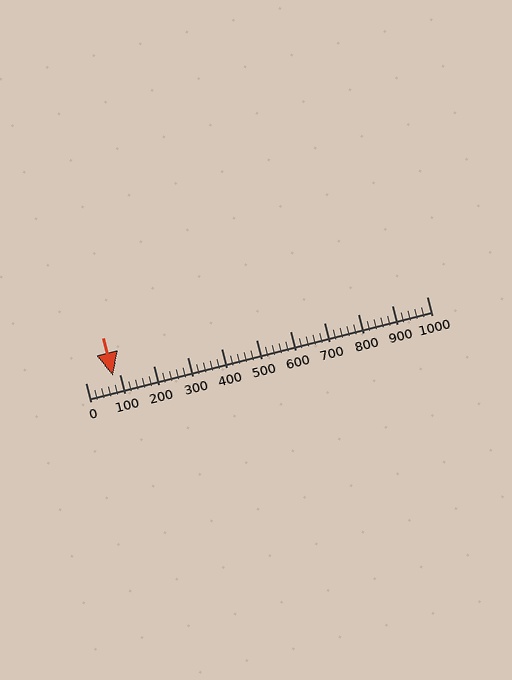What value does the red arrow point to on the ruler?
The red arrow points to approximately 80.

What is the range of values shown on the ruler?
The ruler shows values from 0 to 1000.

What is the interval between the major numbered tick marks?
The major tick marks are spaced 100 units apart.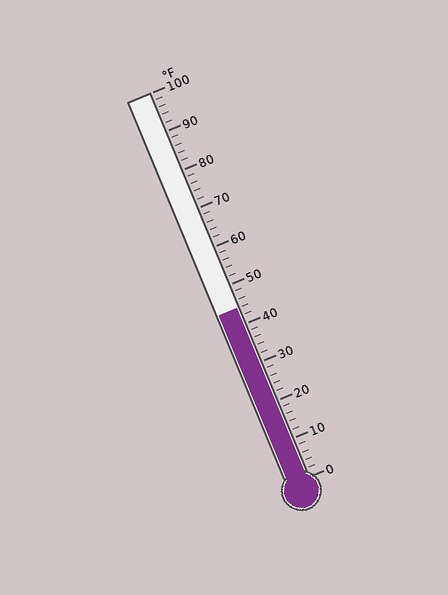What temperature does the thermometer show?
The thermometer shows approximately 44°F.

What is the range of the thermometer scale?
The thermometer scale ranges from 0°F to 100°F.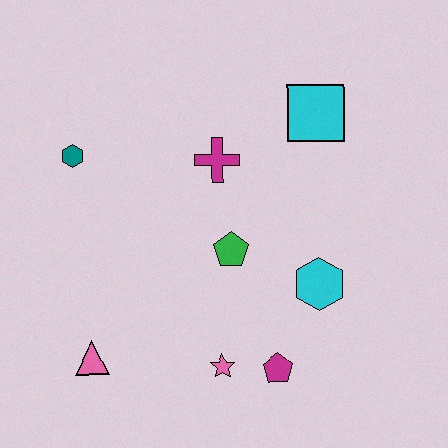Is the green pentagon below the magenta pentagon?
No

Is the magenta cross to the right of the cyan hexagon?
No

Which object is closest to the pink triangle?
The pink star is closest to the pink triangle.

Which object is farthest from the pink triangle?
The cyan square is farthest from the pink triangle.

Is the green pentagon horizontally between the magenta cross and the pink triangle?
No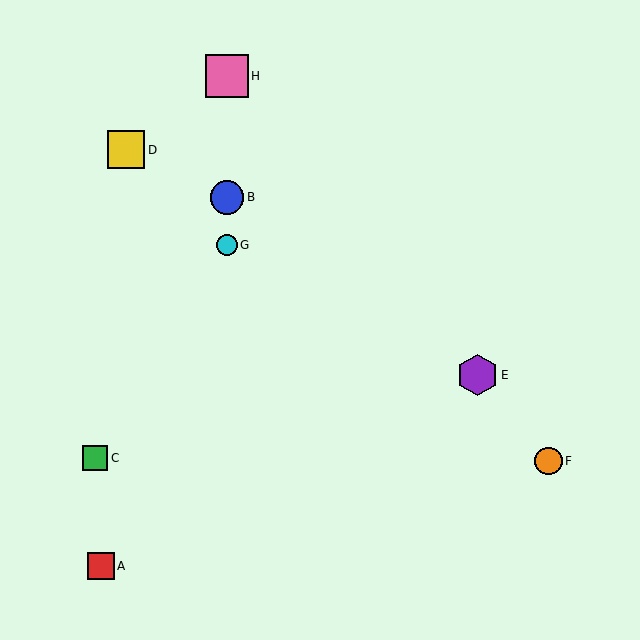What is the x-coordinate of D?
Object D is at x≈126.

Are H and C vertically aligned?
No, H is at x≈227 and C is at x≈95.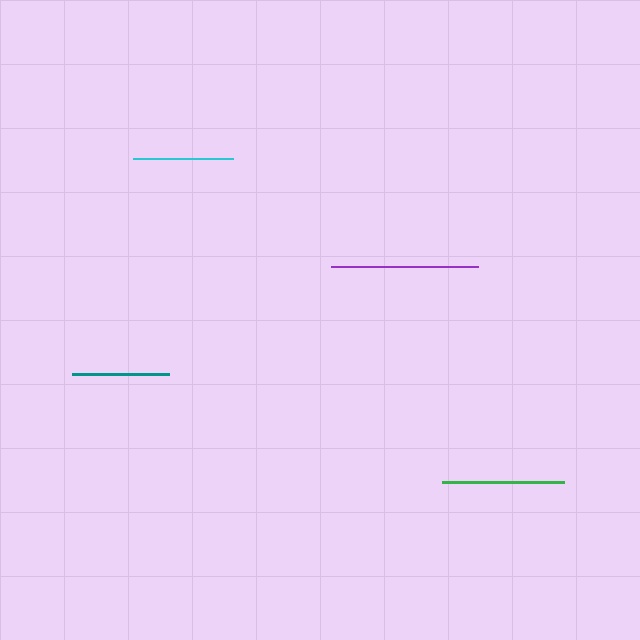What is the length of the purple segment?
The purple segment is approximately 147 pixels long.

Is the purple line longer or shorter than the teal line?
The purple line is longer than the teal line.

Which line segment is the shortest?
The teal line is the shortest at approximately 97 pixels.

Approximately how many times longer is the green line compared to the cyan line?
The green line is approximately 1.2 times the length of the cyan line.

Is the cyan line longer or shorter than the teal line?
The cyan line is longer than the teal line.